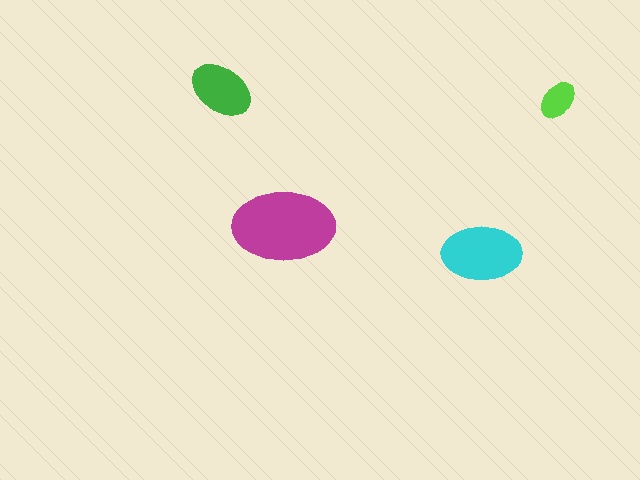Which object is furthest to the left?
The green ellipse is leftmost.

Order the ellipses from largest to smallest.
the magenta one, the cyan one, the green one, the lime one.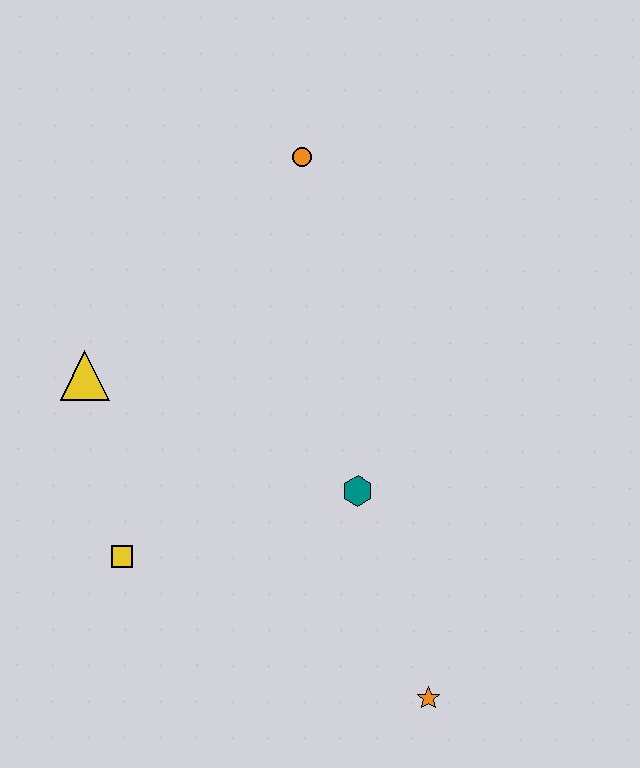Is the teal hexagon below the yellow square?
No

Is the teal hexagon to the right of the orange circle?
Yes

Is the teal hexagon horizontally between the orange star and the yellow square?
Yes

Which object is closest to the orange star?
The teal hexagon is closest to the orange star.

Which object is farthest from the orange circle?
The orange star is farthest from the orange circle.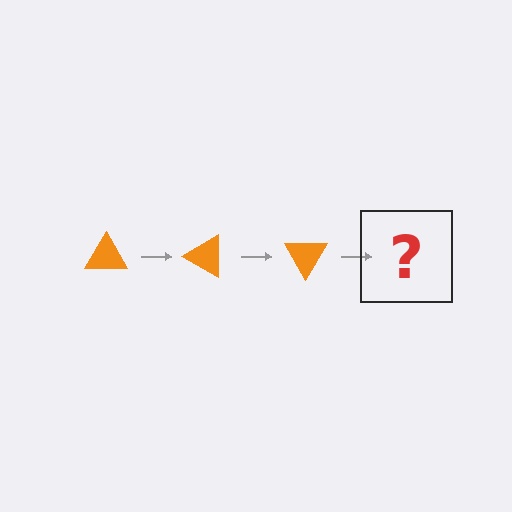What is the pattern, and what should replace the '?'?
The pattern is that the triangle rotates 30 degrees each step. The '?' should be an orange triangle rotated 90 degrees.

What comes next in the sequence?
The next element should be an orange triangle rotated 90 degrees.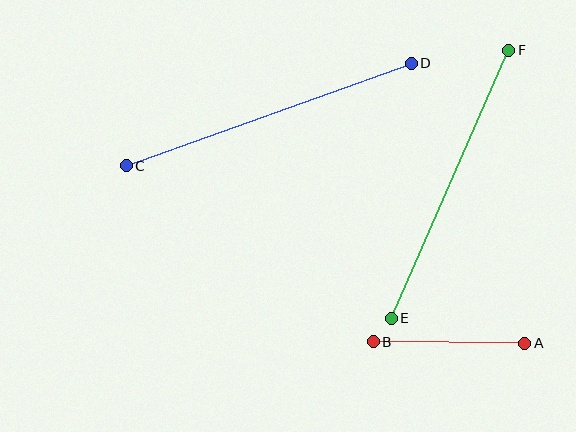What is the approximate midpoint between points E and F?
The midpoint is at approximately (450, 184) pixels.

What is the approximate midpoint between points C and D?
The midpoint is at approximately (269, 114) pixels.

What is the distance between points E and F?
The distance is approximately 292 pixels.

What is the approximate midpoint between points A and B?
The midpoint is at approximately (449, 343) pixels.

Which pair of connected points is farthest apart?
Points C and D are farthest apart.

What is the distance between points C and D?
The distance is approximately 303 pixels.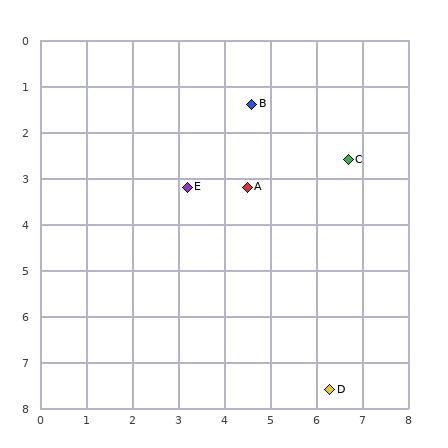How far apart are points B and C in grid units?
Points B and C are about 2.4 grid units apart.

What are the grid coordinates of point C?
Point C is at approximately (6.7, 2.6).